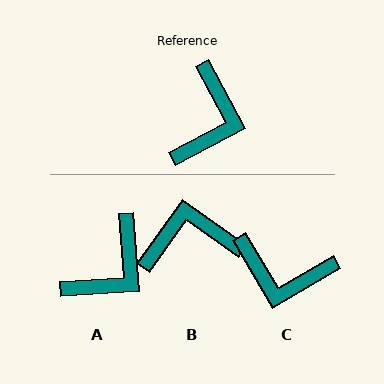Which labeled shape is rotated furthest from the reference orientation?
B, about 117 degrees away.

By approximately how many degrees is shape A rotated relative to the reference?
Approximately 24 degrees clockwise.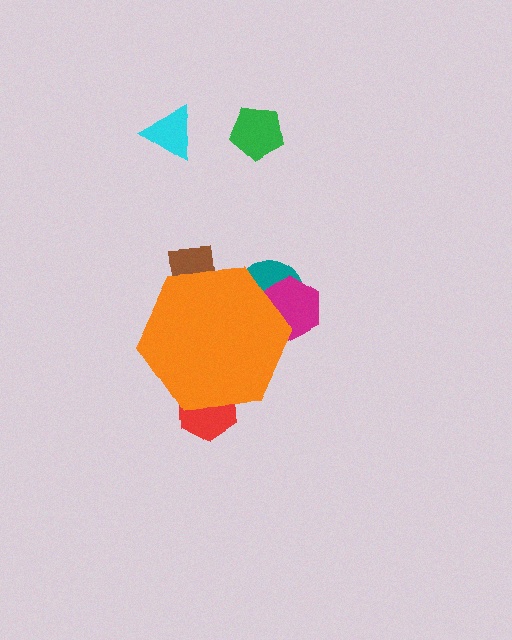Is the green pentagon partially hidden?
No, the green pentagon is fully visible.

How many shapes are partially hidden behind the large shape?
4 shapes are partially hidden.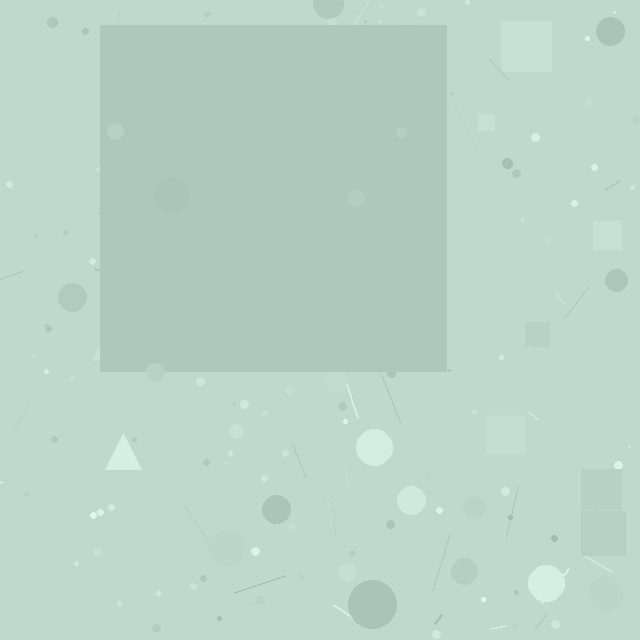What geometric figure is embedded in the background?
A square is embedded in the background.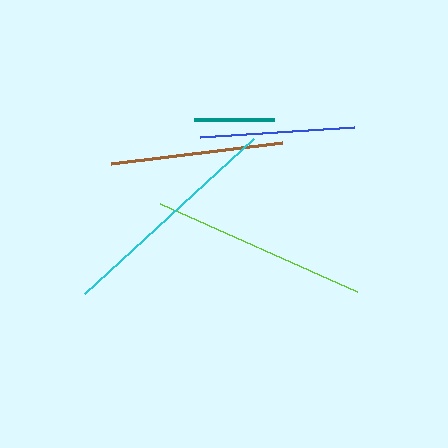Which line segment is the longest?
The cyan line is the longest at approximately 229 pixels.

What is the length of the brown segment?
The brown segment is approximately 172 pixels long.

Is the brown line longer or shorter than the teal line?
The brown line is longer than the teal line.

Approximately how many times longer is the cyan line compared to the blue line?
The cyan line is approximately 1.5 times the length of the blue line.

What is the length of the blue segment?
The blue segment is approximately 155 pixels long.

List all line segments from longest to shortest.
From longest to shortest: cyan, lime, brown, blue, teal.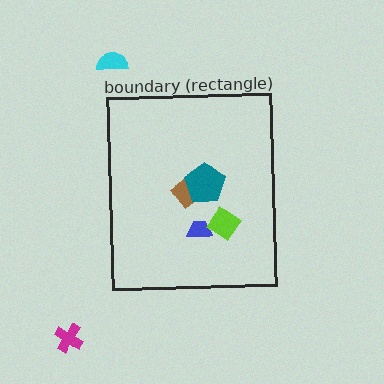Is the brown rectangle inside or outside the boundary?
Inside.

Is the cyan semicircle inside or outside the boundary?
Outside.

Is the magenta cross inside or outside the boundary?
Outside.